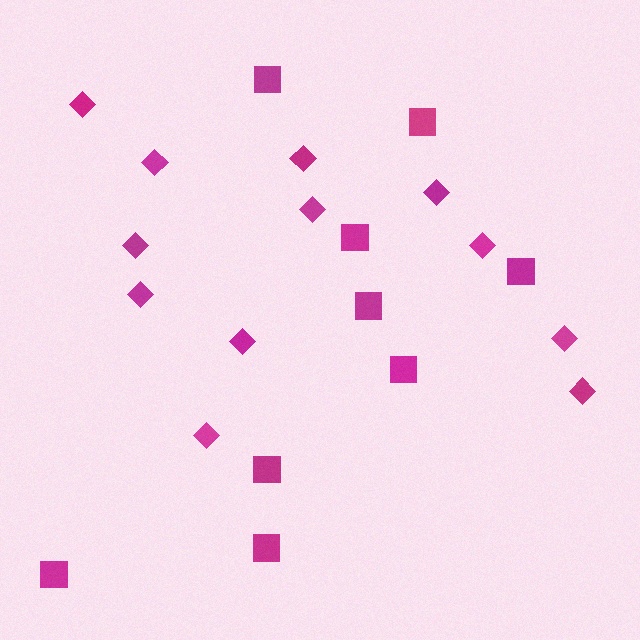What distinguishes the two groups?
There are 2 groups: one group of squares (9) and one group of diamonds (12).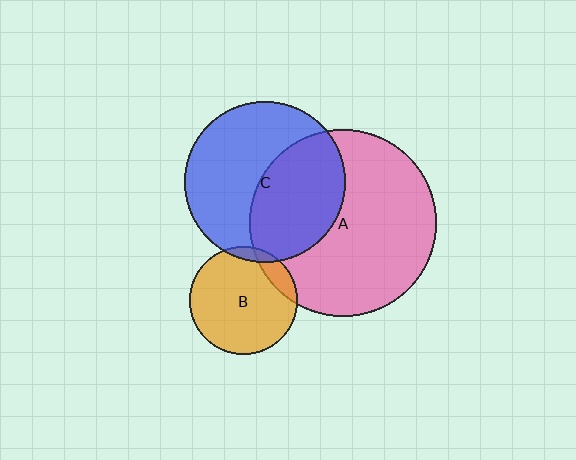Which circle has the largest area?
Circle A (pink).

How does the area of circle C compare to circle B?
Approximately 2.2 times.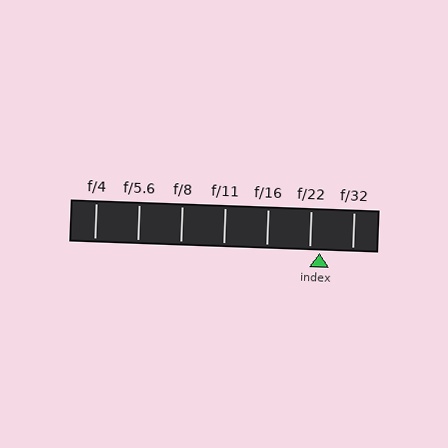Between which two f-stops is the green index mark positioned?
The index mark is between f/22 and f/32.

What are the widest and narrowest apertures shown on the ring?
The widest aperture shown is f/4 and the narrowest is f/32.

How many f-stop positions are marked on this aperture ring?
There are 7 f-stop positions marked.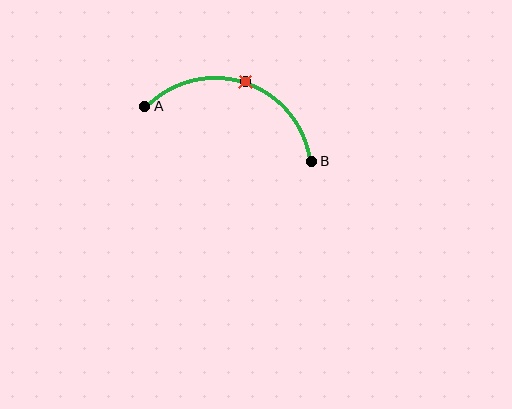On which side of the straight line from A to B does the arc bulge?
The arc bulges above the straight line connecting A and B.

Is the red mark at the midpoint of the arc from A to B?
Yes. The red mark lies on the arc at equal arc-length from both A and B — it is the arc midpoint.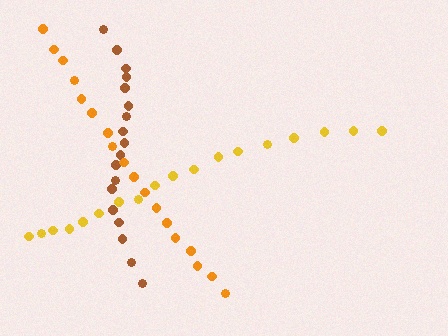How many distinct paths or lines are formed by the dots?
There are 3 distinct paths.